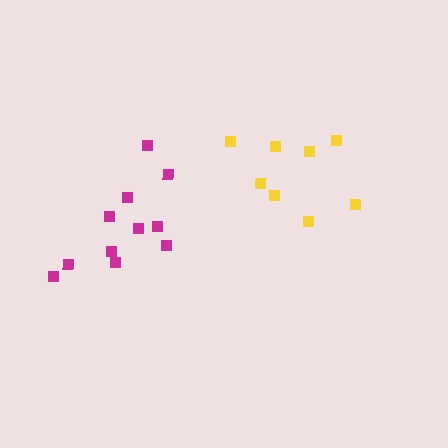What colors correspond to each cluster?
The clusters are colored: yellow, magenta.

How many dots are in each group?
Group 1: 8 dots, Group 2: 11 dots (19 total).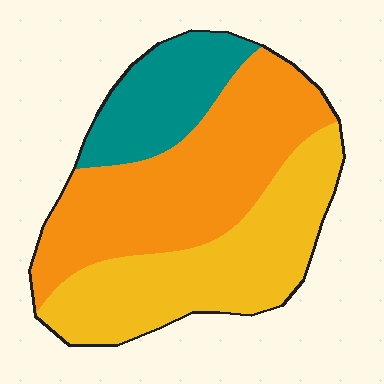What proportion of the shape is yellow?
Yellow covers roughly 35% of the shape.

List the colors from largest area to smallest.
From largest to smallest: orange, yellow, teal.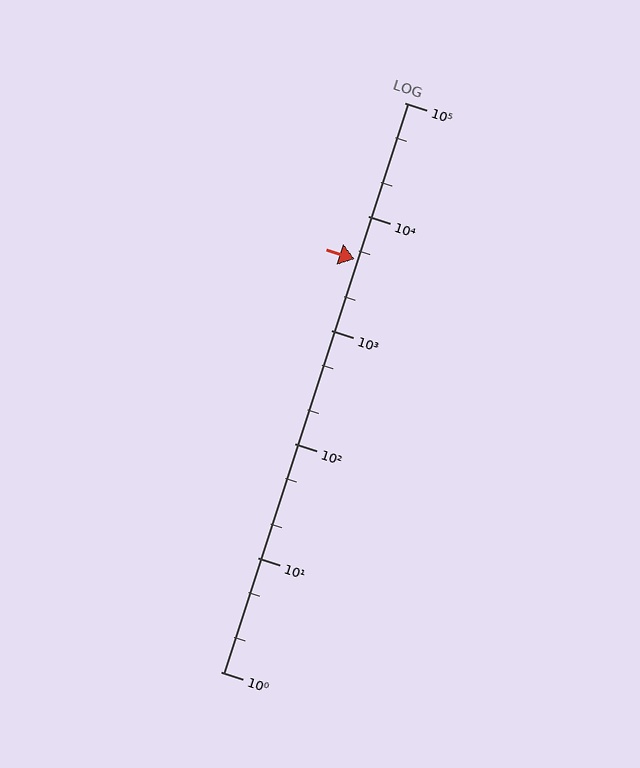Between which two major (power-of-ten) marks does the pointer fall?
The pointer is between 1000 and 10000.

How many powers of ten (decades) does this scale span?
The scale spans 5 decades, from 1 to 100000.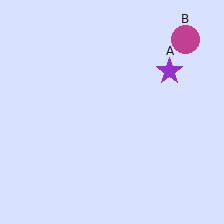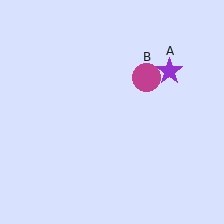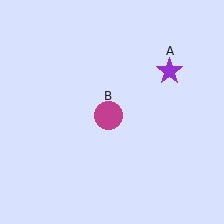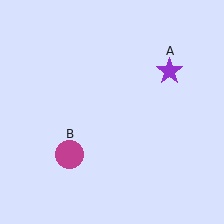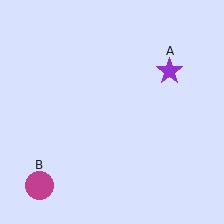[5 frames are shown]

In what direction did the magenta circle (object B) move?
The magenta circle (object B) moved down and to the left.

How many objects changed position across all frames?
1 object changed position: magenta circle (object B).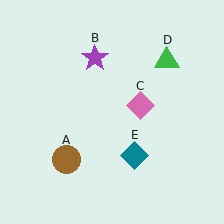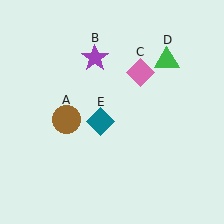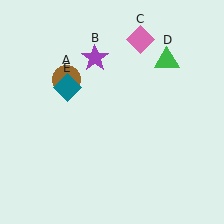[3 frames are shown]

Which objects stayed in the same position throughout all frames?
Purple star (object B) and green triangle (object D) remained stationary.